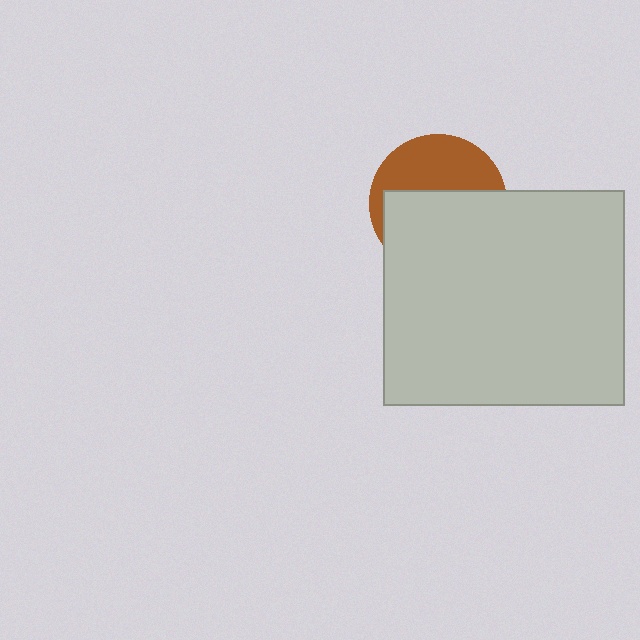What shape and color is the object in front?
The object in front is a light gray rectangle.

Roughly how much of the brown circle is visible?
A small part of it is visible (roughly 41%).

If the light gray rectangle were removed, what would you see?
You would see the complete brown circle.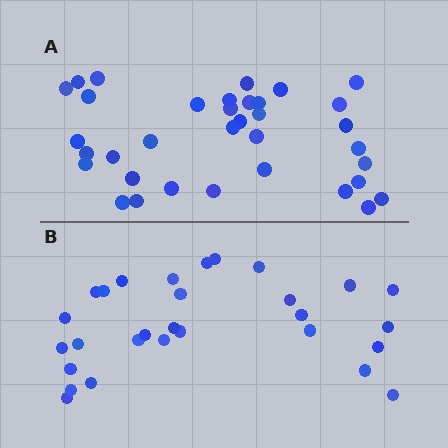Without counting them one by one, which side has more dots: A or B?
Region A (the top region) has more dots.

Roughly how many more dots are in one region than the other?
Region A has about 6 more dots than region B.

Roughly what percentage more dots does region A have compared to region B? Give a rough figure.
About 20% more.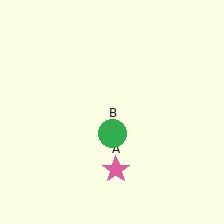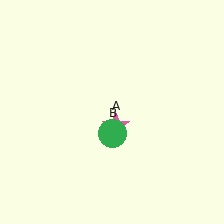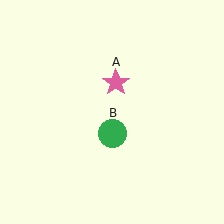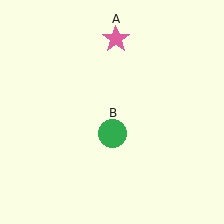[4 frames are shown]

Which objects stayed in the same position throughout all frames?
Green circle (object B) remained stationary.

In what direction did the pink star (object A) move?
The pink star (object A) moved up.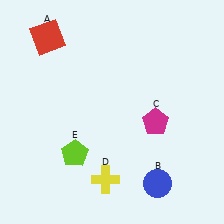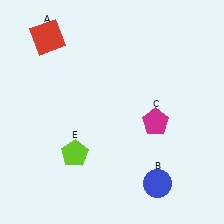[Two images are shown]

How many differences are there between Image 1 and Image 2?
There is 1 difference between the two images.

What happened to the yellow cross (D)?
The yellow cross (D) was removed in Image 2. It was in the bottom-left area of Image 1.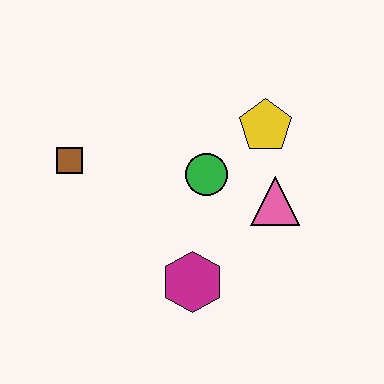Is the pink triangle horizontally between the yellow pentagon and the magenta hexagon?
No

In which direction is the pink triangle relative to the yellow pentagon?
The pink triangle is below the yellow pentagon.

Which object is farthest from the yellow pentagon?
The brown square is farthest from the yellow pentagon.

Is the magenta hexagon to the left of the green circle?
Yes